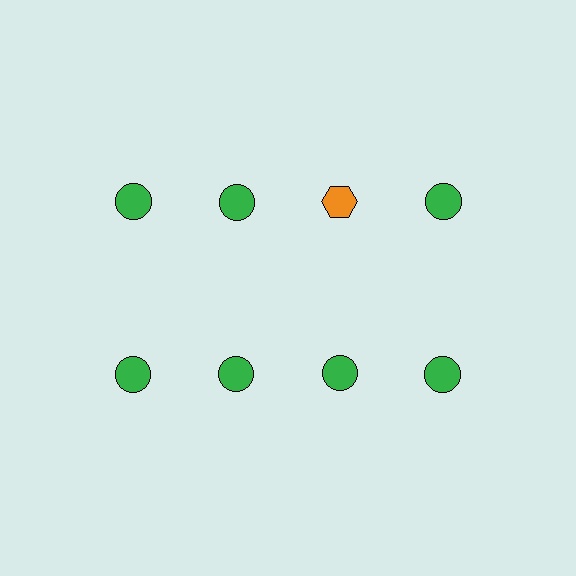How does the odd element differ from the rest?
It differs in both color (orange instead of green) and shape (hexagon instead of circle).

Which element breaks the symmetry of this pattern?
The orange hexagon in the top row, center column breaks the symmetry. All other shapes are green circles.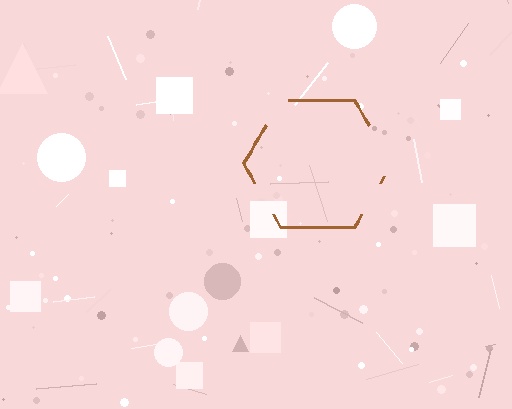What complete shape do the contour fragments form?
The contour fragments form a hexagon.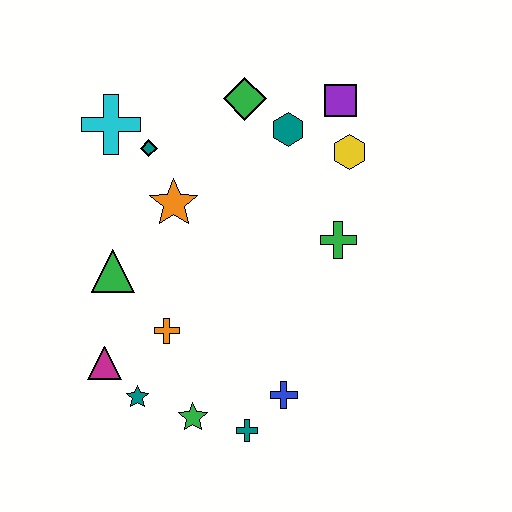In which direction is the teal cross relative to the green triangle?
The teal cross is below the green triangle.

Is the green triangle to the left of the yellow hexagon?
Yes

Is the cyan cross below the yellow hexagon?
No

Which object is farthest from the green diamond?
The teal cross is farthest from the green diamond.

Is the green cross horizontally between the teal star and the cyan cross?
No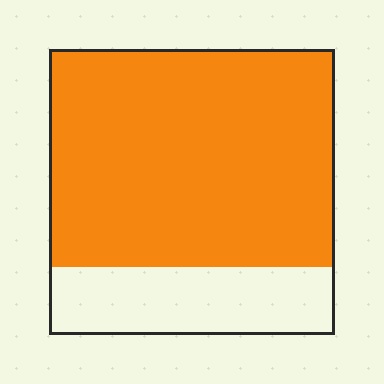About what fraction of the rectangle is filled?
About three quarters (3/4).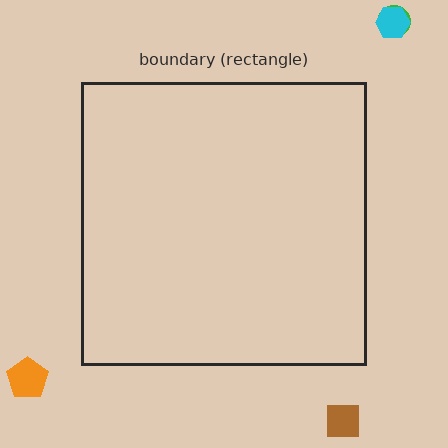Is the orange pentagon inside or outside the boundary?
Outside.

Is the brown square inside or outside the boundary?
Outside.